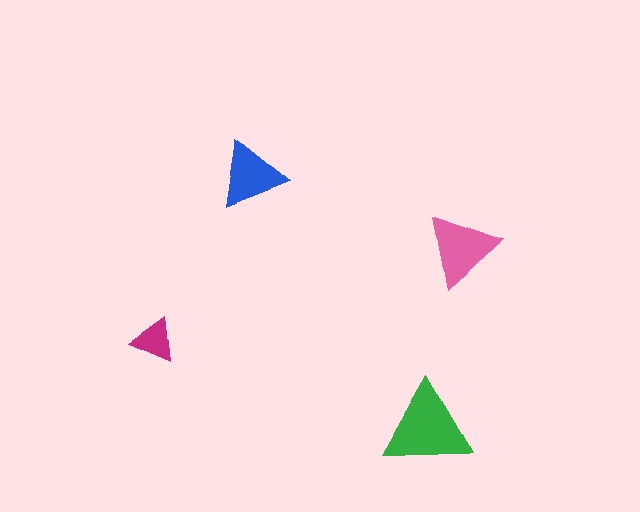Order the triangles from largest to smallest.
the green one, the pink one, the blue one, the magenta one.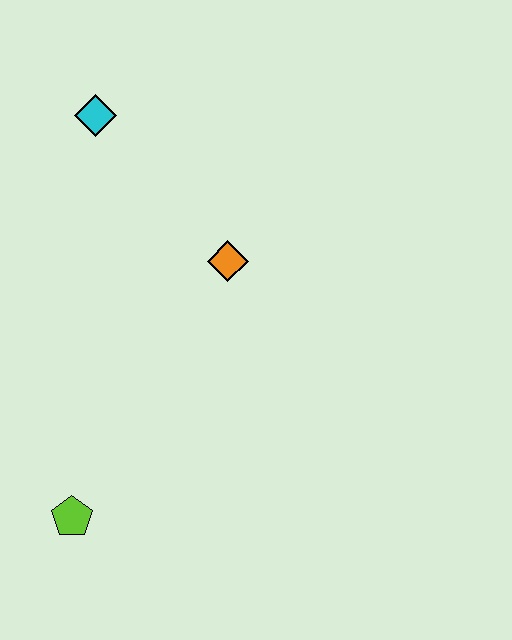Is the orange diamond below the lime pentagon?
No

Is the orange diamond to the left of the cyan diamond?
No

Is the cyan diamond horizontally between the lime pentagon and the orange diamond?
Yes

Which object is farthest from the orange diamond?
The lime pentagon is farthest from the orange diamond.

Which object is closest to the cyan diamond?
The orange diamond is closest to the cyan diamond.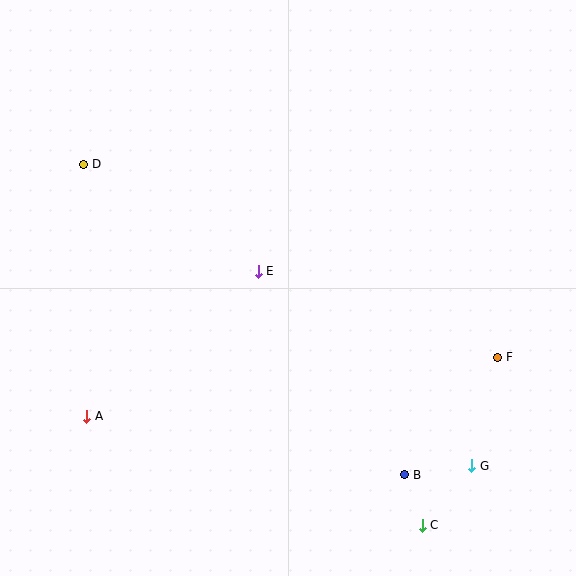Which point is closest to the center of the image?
Point E at (258, 271) is closest to the center.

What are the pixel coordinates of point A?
Point A is at (87, 416).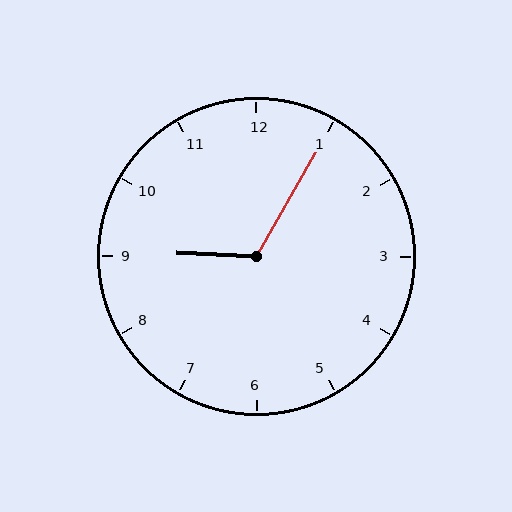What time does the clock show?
9:05.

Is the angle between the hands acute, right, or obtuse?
It is obtuse.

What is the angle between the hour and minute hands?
Approximately 118 degrees.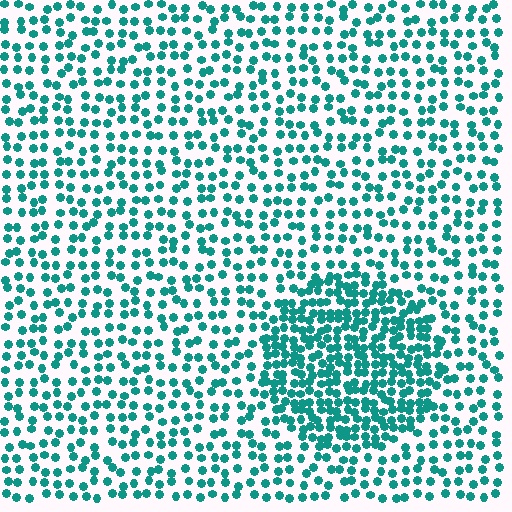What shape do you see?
I see a circle.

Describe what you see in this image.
The image contains small teal elements arranged at two different densities. A circle-shaped region is visible where the elements are more densely packed than the surrounding area.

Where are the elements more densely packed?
The elements are more densely packed inside the circle boundary.